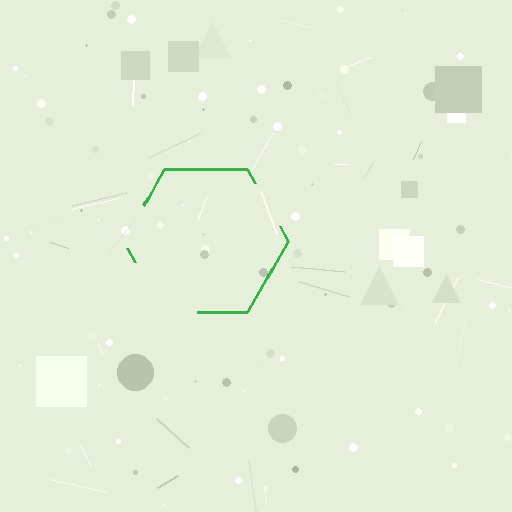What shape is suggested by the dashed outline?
The dashed outline suggests a hexagon.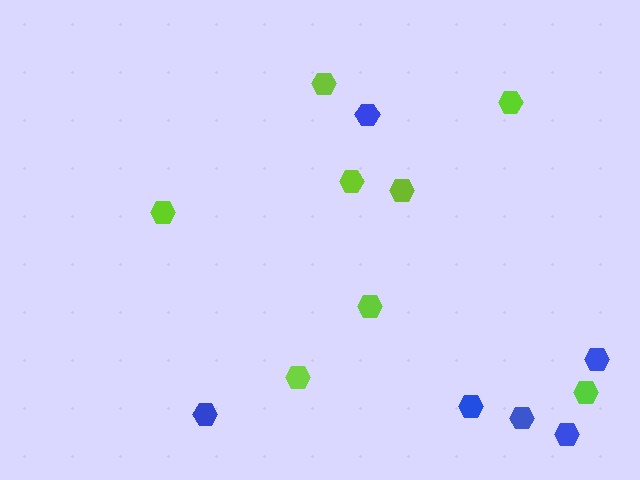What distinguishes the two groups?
There are 2 groups: one group of blue hexagons (6) and one group of lime hexagons (8).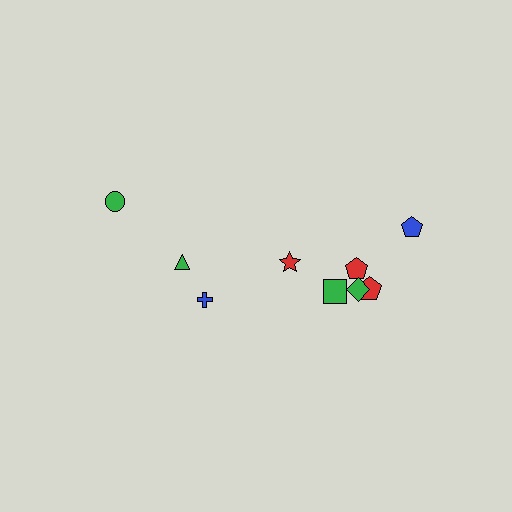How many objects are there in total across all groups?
There are 9 objects.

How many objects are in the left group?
There are 3 objects.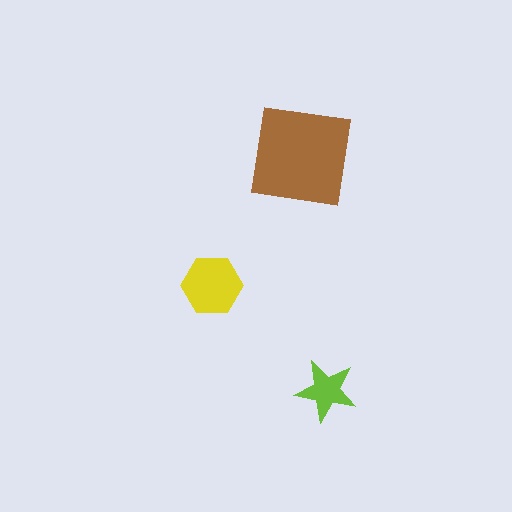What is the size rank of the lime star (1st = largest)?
3rd.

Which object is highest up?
The brown square is topmost.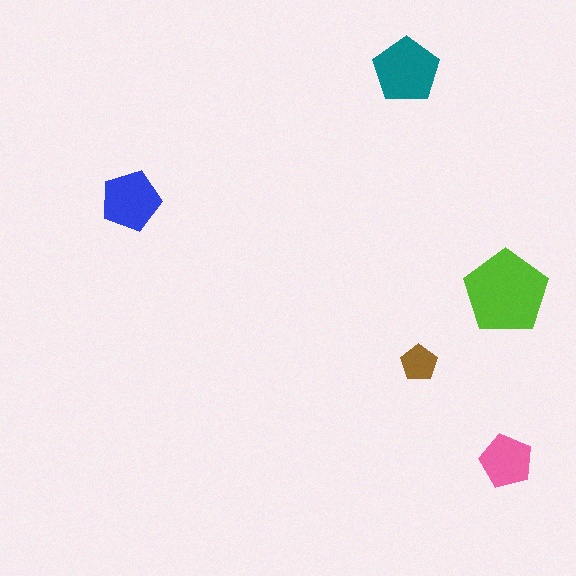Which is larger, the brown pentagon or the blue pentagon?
The blue one.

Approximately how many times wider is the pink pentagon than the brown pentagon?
About 1.5 times wider.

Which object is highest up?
The teal pentagon is topmost.